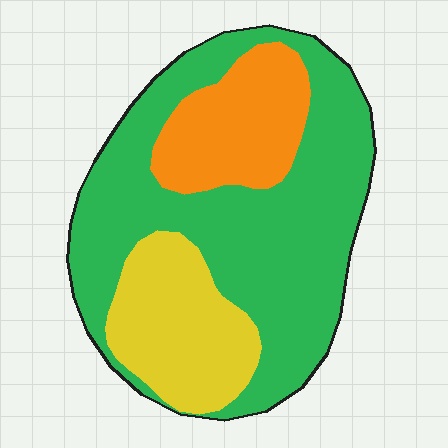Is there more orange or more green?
Green.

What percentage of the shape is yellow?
Yellow takes up about one fifth (1/5) of the shape.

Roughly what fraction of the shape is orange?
Orange covers about 20% of the shape.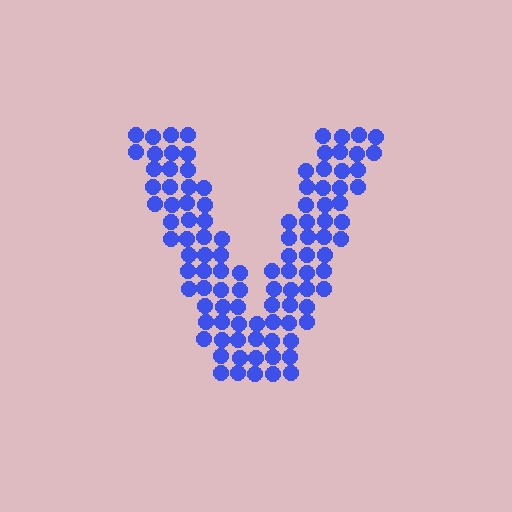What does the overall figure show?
The overall figure shows the letter V.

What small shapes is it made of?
It is made of small circles.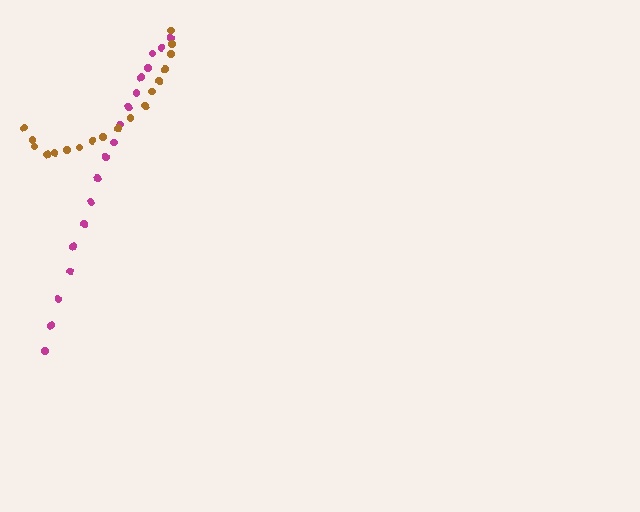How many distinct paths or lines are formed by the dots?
There are 2 distinct paths.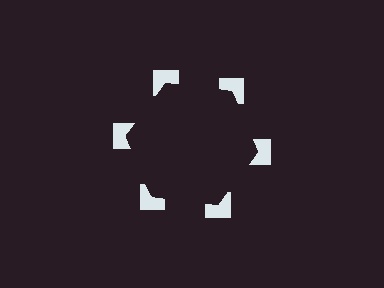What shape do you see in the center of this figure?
An illusory hexagon — its edges are inferred from the aligned wedge cuts in the notched squares, not physically drawn.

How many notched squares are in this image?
There are 6 — one at each vertex of the illusory hexagon.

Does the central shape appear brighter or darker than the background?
It typically appears slightly darker than the background, even though no actual brightness change is drawn.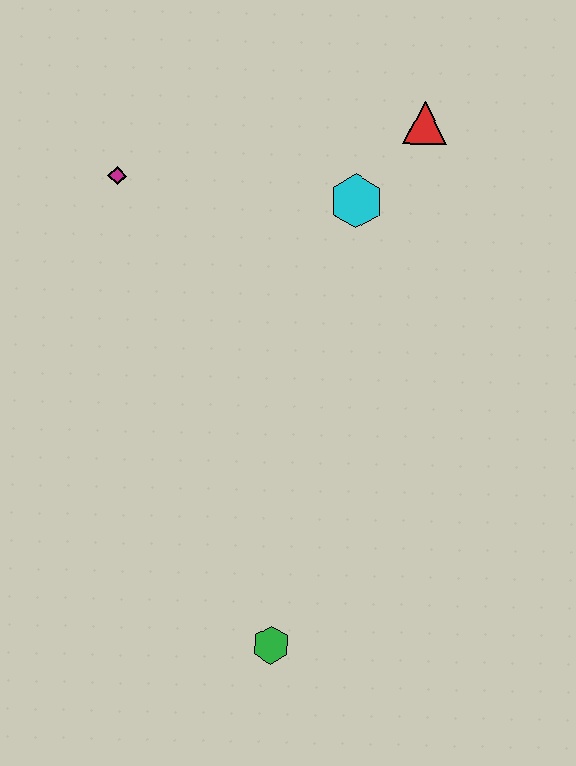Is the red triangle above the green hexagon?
Yes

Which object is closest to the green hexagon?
The cyan hexagon is closest to the green hexagon.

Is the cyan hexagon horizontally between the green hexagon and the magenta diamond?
No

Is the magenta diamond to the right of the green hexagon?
No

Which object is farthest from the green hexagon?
The red triangle is farthest from the green hexagon.